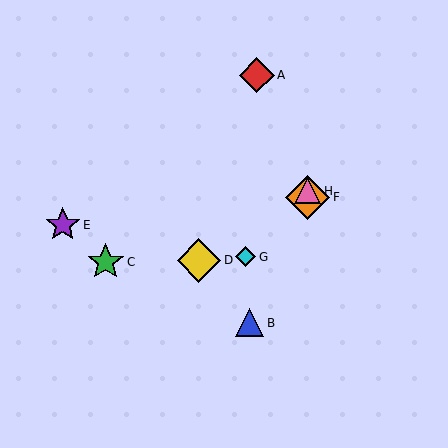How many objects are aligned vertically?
2 objects (F, H) are aligned vertically.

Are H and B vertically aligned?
No, H is at x≈308 and B is at x≈250.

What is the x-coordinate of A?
Object A is at x≈257.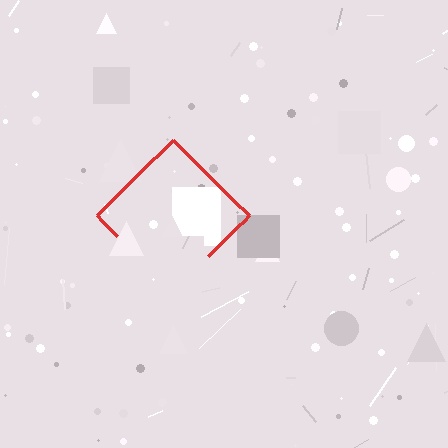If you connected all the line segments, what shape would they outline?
They would outline a diamond.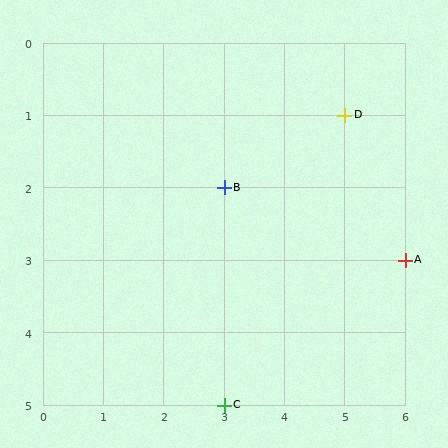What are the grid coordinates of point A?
Point A is at grid coordinates (6, 3).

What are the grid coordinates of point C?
Point C is at grid coordinates (3, 5).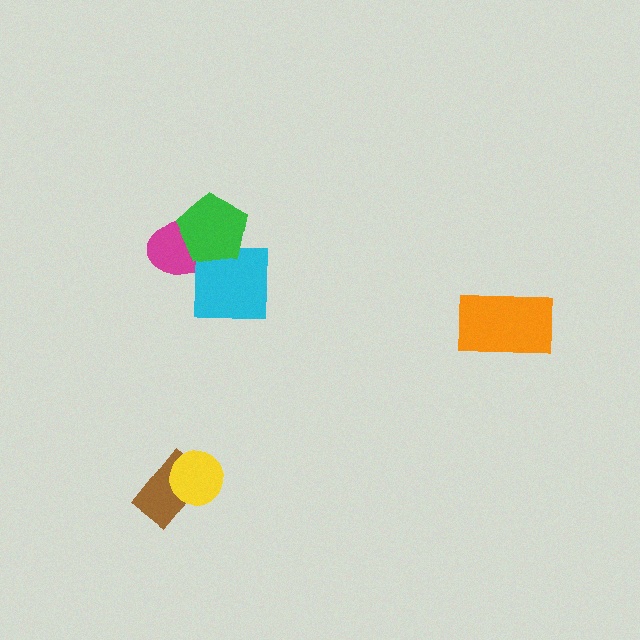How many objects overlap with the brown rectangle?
1 object overlaps with the brown rectangle.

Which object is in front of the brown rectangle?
The yellow circle is in front of the brown rectangle.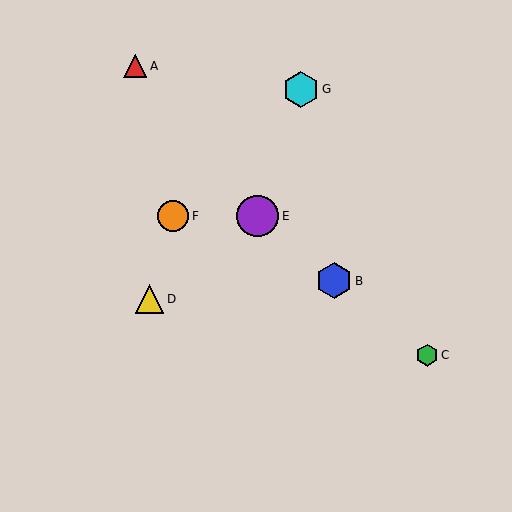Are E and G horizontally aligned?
No, E is at y≈216 and G is at y≈89.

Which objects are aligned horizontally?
Objects E, F are aligned horizontally.